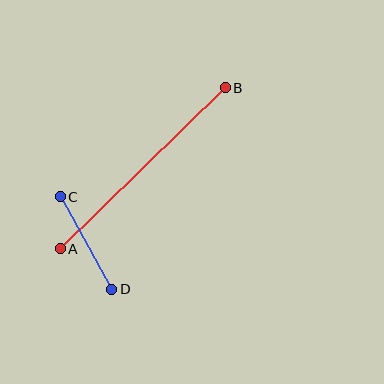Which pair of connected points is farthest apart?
Points A and B are farthest apart.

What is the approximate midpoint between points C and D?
The midpoint is at approximately (86, 243) pixels.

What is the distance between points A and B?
The distance is approximately 231 pixels.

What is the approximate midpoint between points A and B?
The midpoint is at approximately (143, 168) pixels.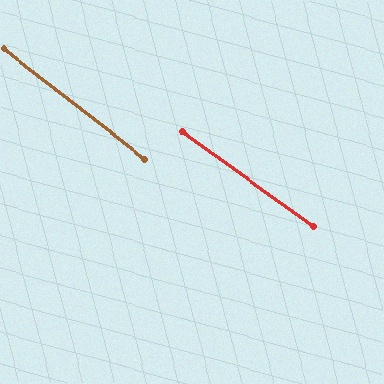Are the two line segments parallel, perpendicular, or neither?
Parallel — their directions differ by only 1.9°.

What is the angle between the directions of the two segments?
Approximately 2 degrees.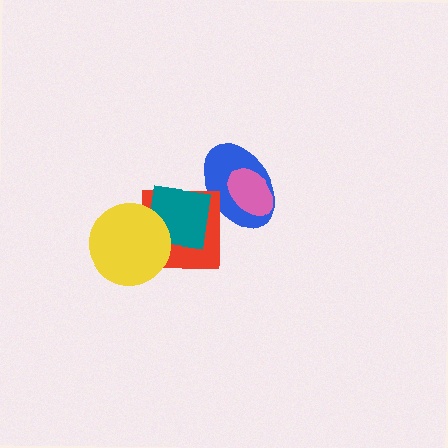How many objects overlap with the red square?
3 objects overlap with the red square.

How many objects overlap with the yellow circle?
2 objects overlap with the yellow circle.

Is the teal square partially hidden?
Yes, it is partially covered by another shape.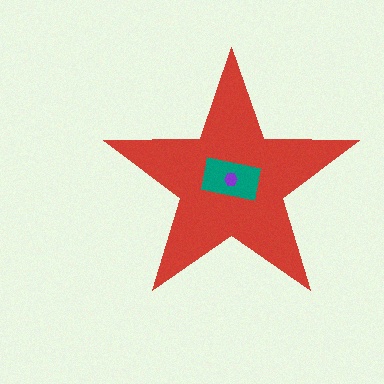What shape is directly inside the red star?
The teal rectangle.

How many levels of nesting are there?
3.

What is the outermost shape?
The red star.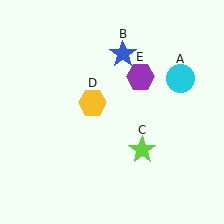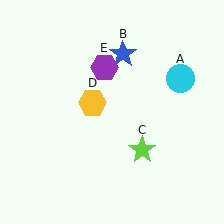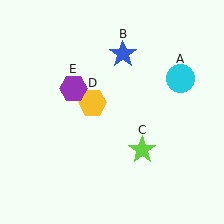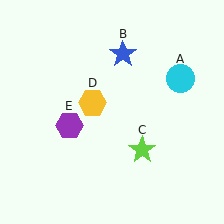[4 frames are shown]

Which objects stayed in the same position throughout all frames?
Cyan circle (object A) and blue star (object B) and lime star (object C) and yellow hexagon (object D) remained stationary.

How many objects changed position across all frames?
1 object changed position: purple hexagon (object E).